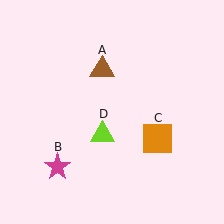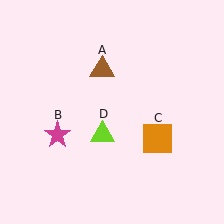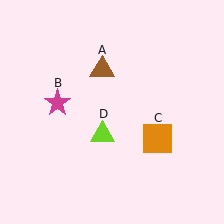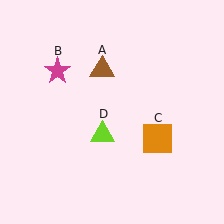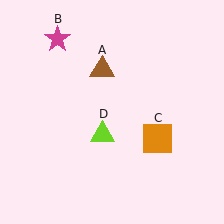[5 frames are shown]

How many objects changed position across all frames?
1 object changed position: magenta star (object B).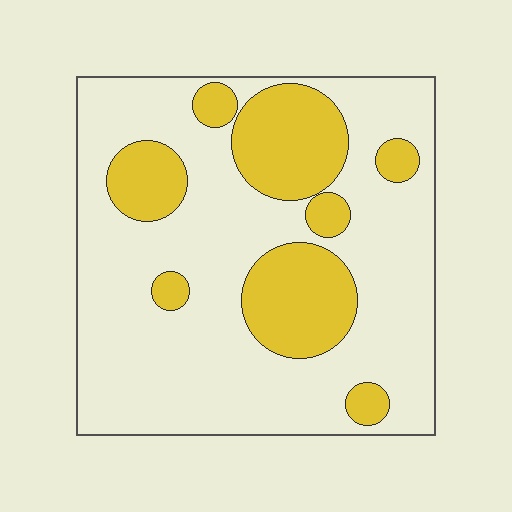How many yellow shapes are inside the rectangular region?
8.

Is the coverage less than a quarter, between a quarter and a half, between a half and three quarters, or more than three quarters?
Between a quarter and a half.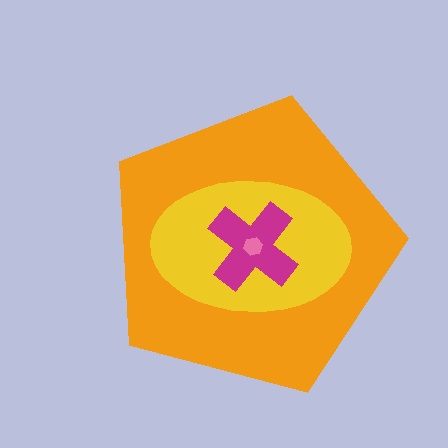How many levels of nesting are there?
4.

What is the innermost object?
The pink hexagon.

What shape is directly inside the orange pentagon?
The yellow ellipse.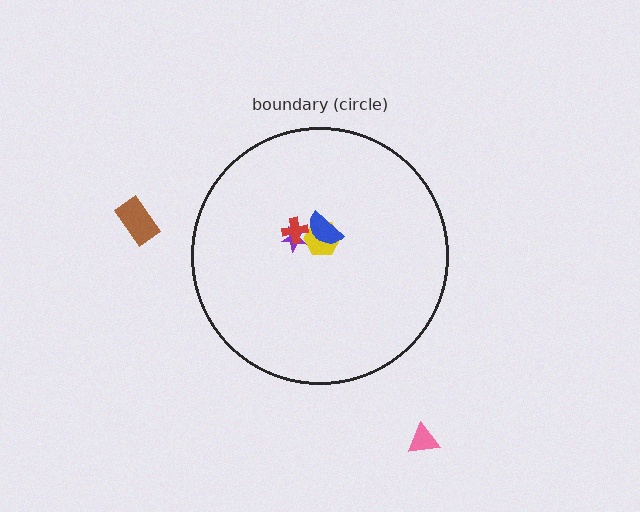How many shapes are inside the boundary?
4 inside, 2 outside.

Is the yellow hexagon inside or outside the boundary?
Inside.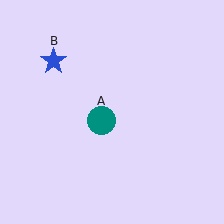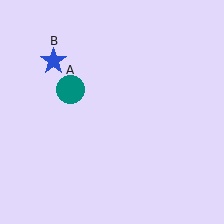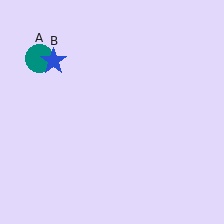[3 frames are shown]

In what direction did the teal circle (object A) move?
The teal circle (object A) moved up and to the left.